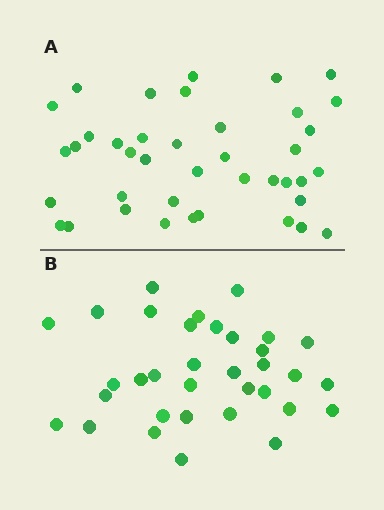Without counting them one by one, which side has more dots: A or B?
Region A (the top region) has more dots.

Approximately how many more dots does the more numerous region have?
Region A has about 6 more dots than region B.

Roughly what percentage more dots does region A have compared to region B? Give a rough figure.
About 20% more.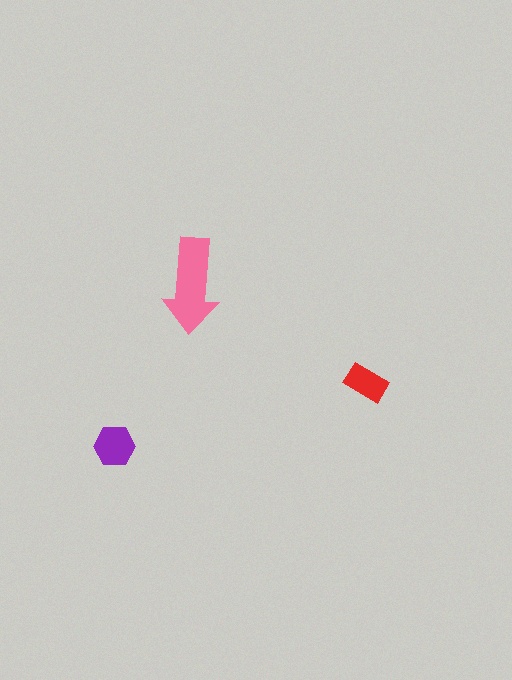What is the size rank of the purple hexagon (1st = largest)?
2nd.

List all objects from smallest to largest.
The red rectangle, the purple hexagon, the pink arrow.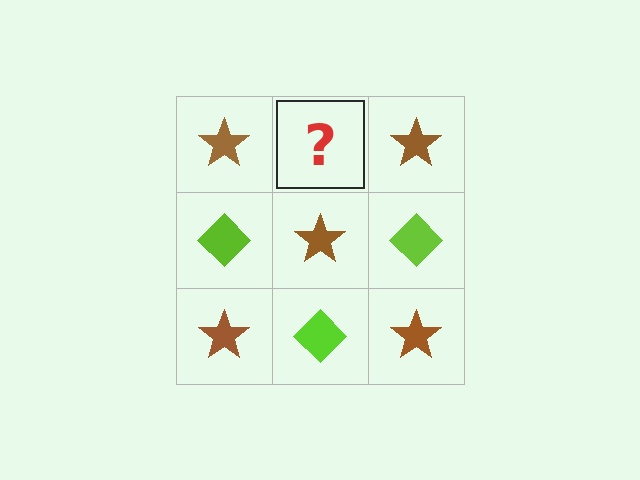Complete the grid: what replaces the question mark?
The question mark should be replaced with a lime diamond.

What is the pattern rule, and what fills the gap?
The rule is that it alternates brown star and lime diamond in a checkerboard pattern. The gap should be filled with a lime diamond.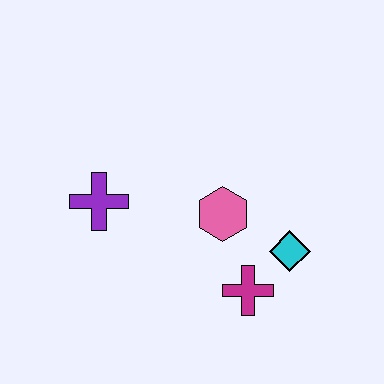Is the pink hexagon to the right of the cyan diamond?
No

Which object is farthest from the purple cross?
The cyan diamond is farthest from the purple cross.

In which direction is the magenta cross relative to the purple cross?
The magenta cross is to the right of the purple cross.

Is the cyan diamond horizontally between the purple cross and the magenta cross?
No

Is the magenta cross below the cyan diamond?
Yes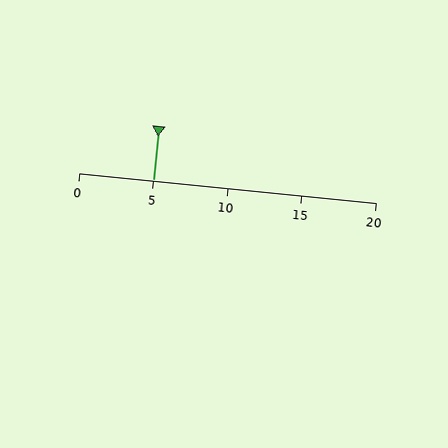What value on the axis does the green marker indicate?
The marker indicates approximately 5.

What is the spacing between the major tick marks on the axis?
The major ticks are spaced 5 apart.